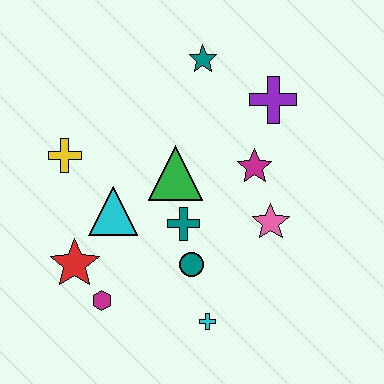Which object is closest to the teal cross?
The teal circle is closest to the teal cross.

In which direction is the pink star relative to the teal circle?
The pink star is to the right of the teal circle.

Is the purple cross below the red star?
No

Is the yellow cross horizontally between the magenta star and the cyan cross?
No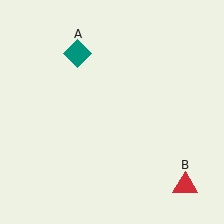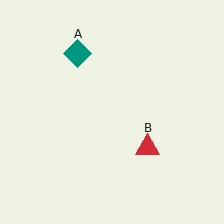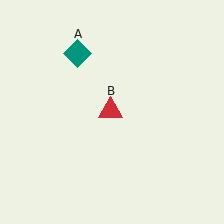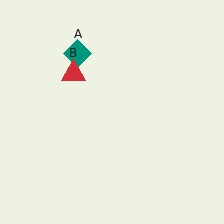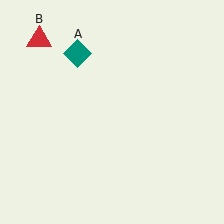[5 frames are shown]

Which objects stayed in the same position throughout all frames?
Teal diamond (object A) remained stationary.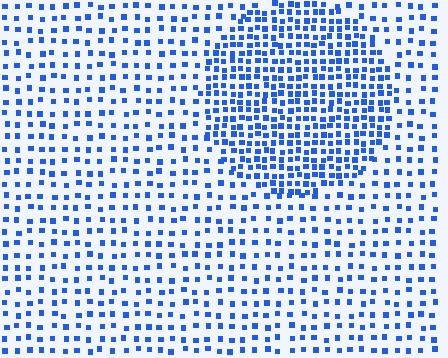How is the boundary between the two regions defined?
The boundary is defined by a change in element density (approximately 2.1x ratio). All elements are the same color, size, and shape.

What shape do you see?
I see a circle.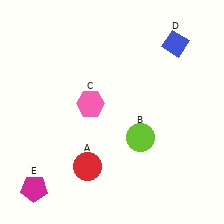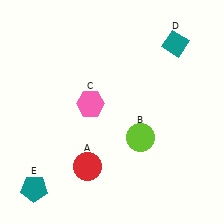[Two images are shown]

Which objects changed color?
D changed from blue to teal. E changed from magenta to teal.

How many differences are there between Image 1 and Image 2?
There are 2 differences between the two images.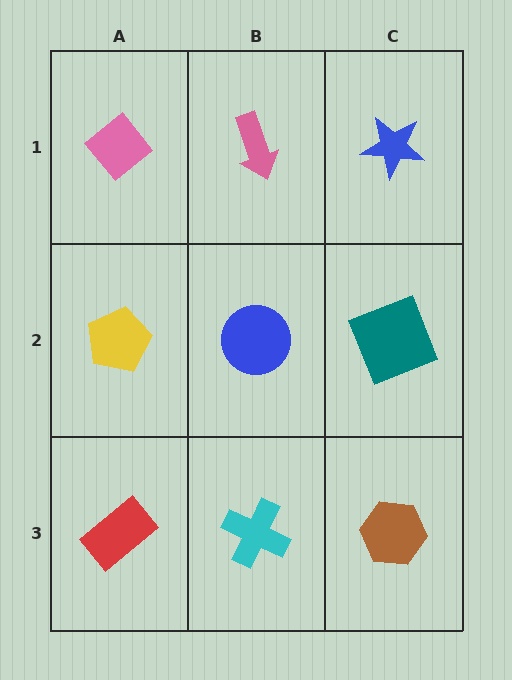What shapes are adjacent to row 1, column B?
A blue circle (row 2, column B), a pink diamond (row 1, column A), a blue star (row 1, column C).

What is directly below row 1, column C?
A teal square.